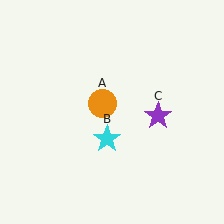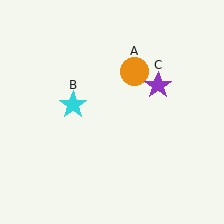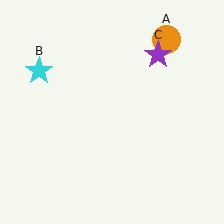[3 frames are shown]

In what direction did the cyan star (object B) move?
The cyan star (object B) moved up and to the left.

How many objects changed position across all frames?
3 objects changed position: orange circle (object A), cyan star (object B), purple star (object C).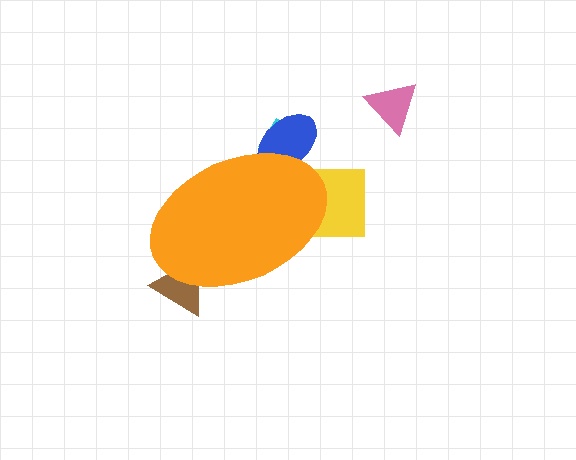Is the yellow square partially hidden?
Yes, the yellow square is partially hidden behind the orange ellipse.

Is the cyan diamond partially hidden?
Yes, the cyan diamond is partially hidden behind the orange ellipse.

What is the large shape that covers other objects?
An orange ellipse.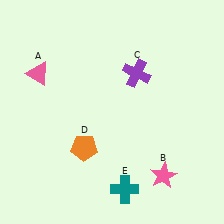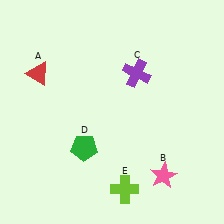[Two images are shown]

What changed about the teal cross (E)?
In Image 1, E is teal. In Image 2, it changed to lime.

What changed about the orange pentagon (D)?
In Image 1, D is orange. In Image 2, it changed to green.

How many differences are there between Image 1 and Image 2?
There are 3 differences between the two images.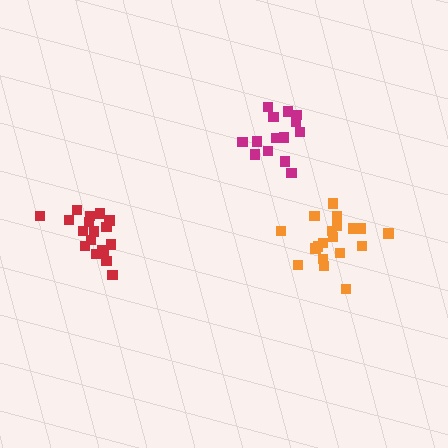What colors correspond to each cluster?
The clusters are colored: red, magenta, orange.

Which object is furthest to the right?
The orange cluster is rightmost.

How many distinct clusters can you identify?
There are 3 distinct clusters.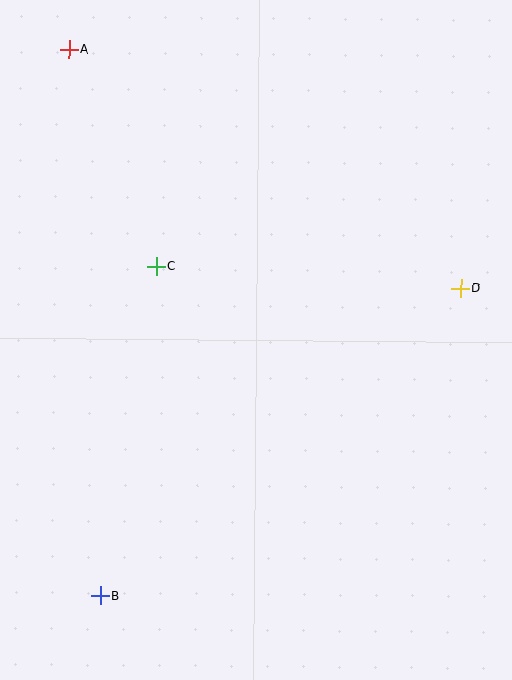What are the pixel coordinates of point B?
Point B is at (100, 595).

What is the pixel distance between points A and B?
The distance between A and B is 547 pixels.